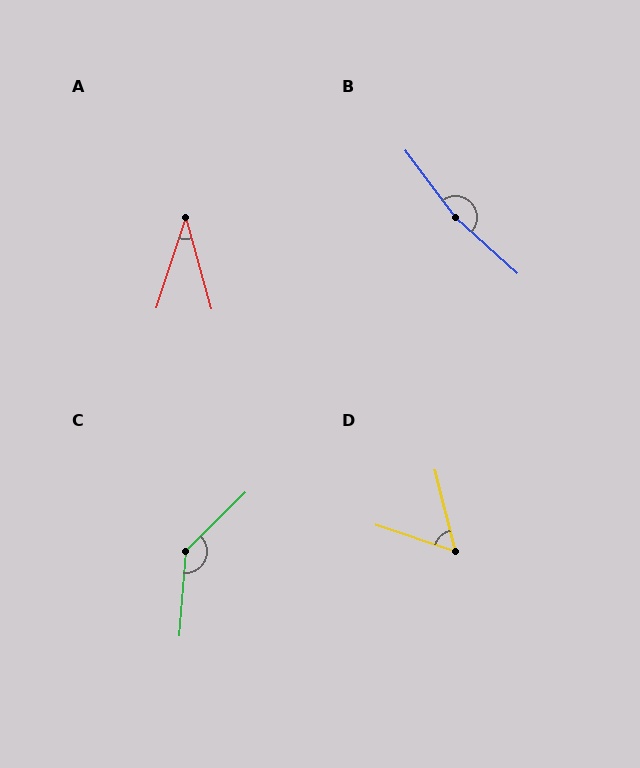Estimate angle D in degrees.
Approximately 58 degrees.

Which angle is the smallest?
A, at approximately 33 degrees.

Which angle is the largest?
B, at approximately 169 degrees.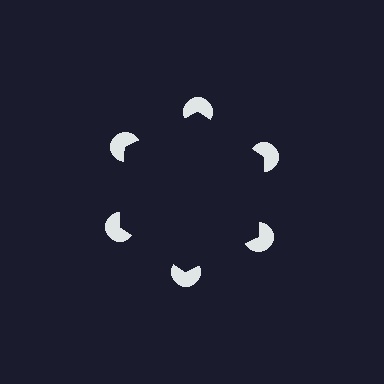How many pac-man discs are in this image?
There are 6 — one at each vertex of the illusory hexagon.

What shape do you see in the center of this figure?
An illusory hexagon — its edges are inferred from the aligned wedge cuts in the pac-man discs, not physically drawn.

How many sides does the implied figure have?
6 sides.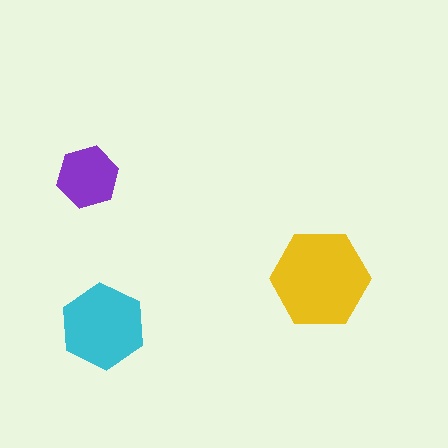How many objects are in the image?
There are 3 objects in the image.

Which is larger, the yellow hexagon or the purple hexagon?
The yellow one.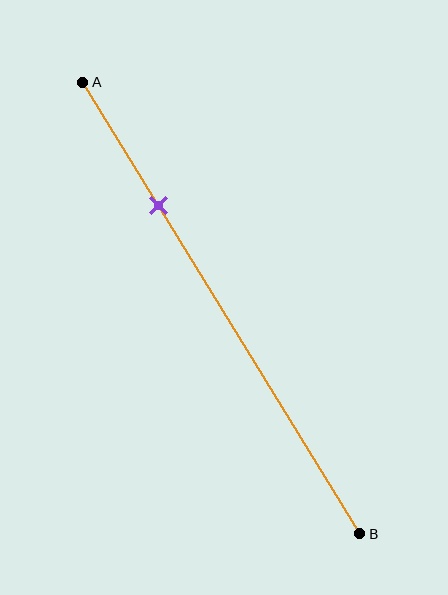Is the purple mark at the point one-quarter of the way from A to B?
Yes, the mark is approximately at the one-quarter point.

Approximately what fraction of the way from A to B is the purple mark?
The purple mark is approximately 25% of the way from A to B.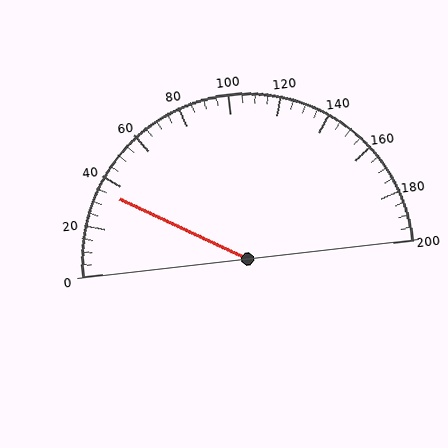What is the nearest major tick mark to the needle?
The nearest major tick mark is 40.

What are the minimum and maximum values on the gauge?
The gauge ranges from 0 to 200.